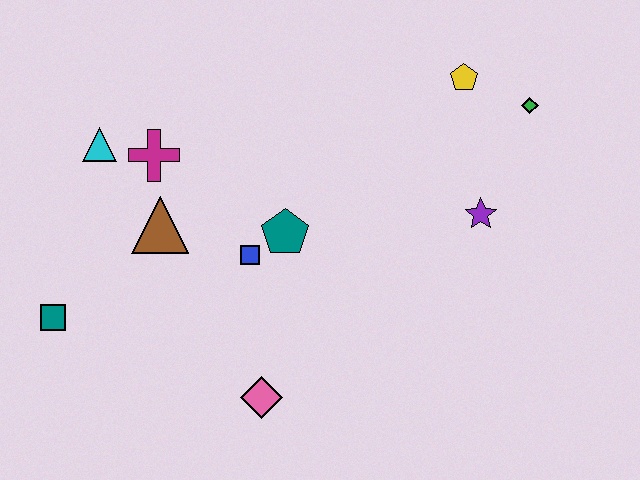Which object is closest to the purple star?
The green diamond is closest to the purple star.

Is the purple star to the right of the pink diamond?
Yes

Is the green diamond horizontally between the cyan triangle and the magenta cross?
No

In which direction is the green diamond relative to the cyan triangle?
The green diamond is to the right of the cyan triangle.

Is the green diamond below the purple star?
No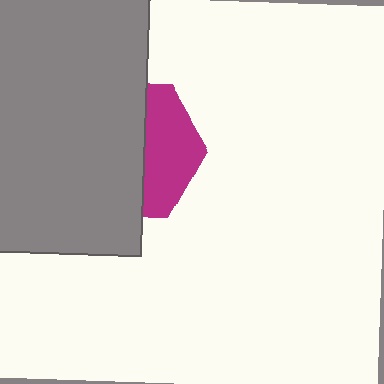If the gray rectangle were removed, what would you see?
You would see the complete magenta hexagon.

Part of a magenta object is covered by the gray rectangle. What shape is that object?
It is a hexagon.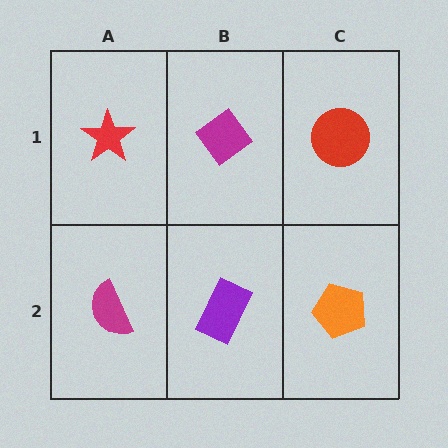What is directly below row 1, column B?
A purple rectangle.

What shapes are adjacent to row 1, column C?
An orange pentagon (row 2, column C), a magenta diamond (row 1, column B).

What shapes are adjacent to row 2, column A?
A red star (row 1, column A), a purple rectangle (row 2, column B).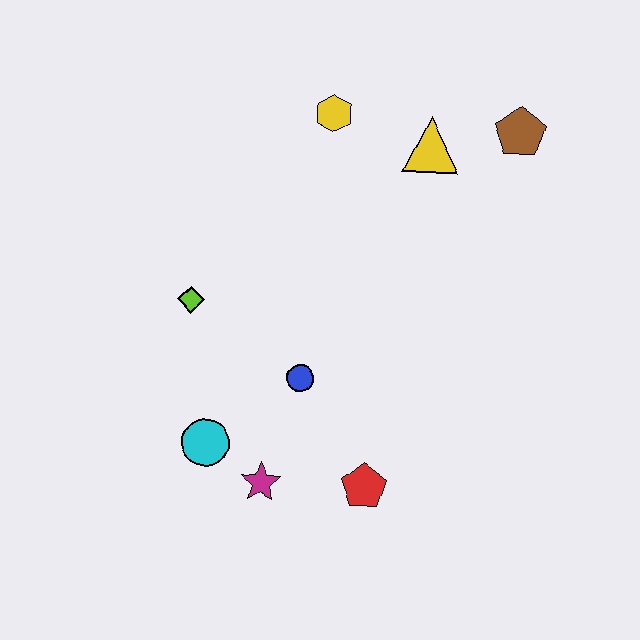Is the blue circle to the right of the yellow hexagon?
No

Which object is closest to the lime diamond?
The blue circle is closest to the lime diamond.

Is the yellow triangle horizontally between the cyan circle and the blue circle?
No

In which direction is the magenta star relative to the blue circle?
The magenta star is below the blue circle.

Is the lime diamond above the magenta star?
Yes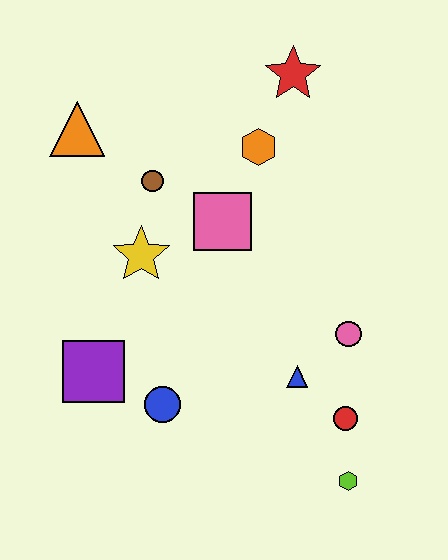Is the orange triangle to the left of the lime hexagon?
Yes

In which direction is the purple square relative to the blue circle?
The purple square is to the left of the blue circle.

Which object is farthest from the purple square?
The red star is farthest from the purple square.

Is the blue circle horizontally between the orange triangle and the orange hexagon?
Yes